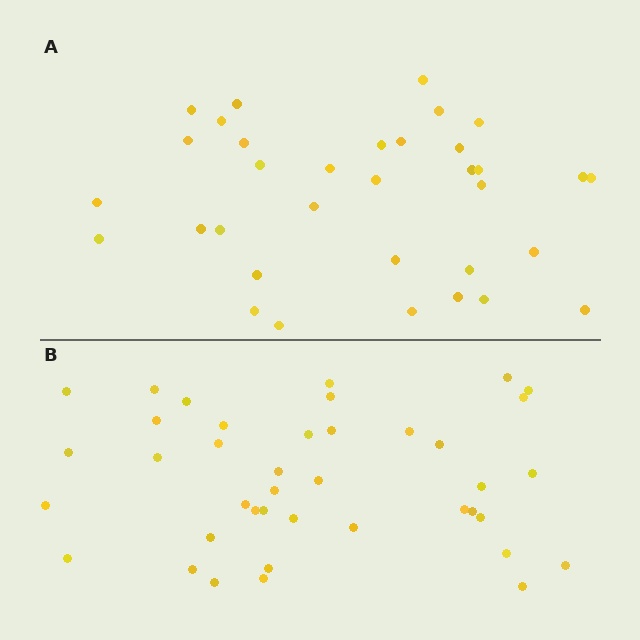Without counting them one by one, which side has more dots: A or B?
Region B (the bottom region) has more dots.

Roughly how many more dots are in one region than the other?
Region B has about 6 more dots than region A.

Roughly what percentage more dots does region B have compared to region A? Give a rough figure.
About 20% more.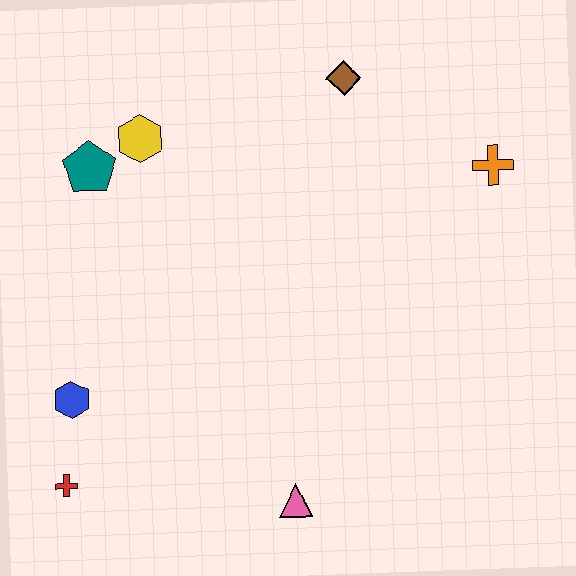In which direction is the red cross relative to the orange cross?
The red cross is to the left of the orange cross.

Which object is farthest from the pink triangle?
The brown diamond is farthest from the pink triangle.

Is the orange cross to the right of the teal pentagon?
Yes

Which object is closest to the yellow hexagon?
The teal pentagon is closest to the yellow hexagon.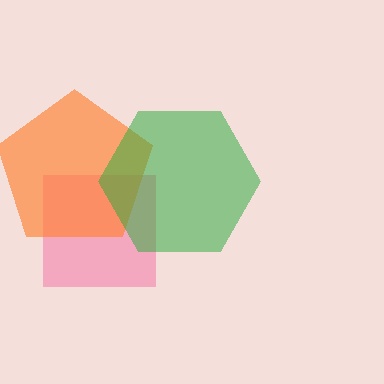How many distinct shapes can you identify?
There are 3 distinct shapes: a pink square, an orange pentagon, a green hexagon.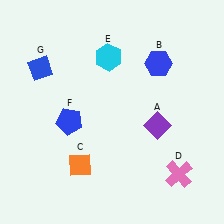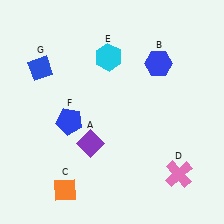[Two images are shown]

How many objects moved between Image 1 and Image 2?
2 objects moved between the two images.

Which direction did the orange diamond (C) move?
The orange diamond (C) moved down.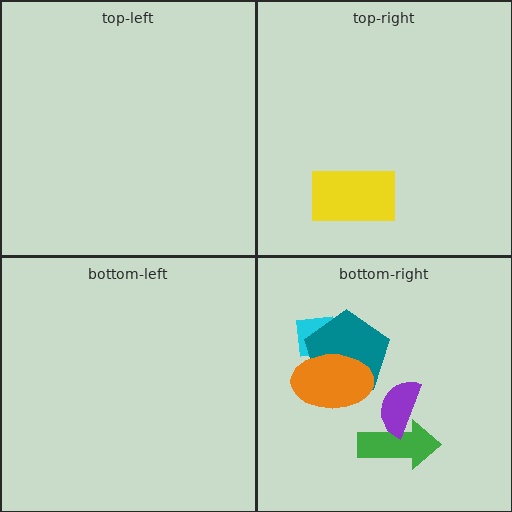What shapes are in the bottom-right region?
The green arrow, the cyan square, the purple semicircle, the teal pentagon, the orange ellipse.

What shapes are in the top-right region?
The yellow rectangle.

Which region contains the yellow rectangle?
The top-right region.